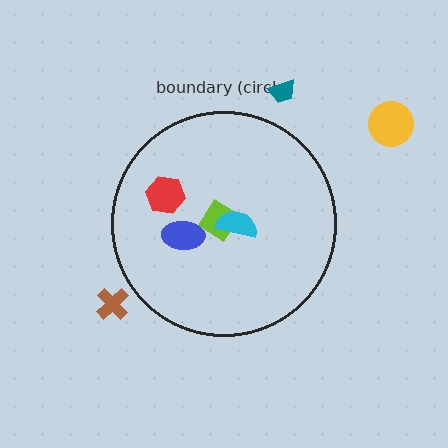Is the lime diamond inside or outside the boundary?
Inside.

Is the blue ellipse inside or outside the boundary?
Inside.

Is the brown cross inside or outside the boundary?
Outside.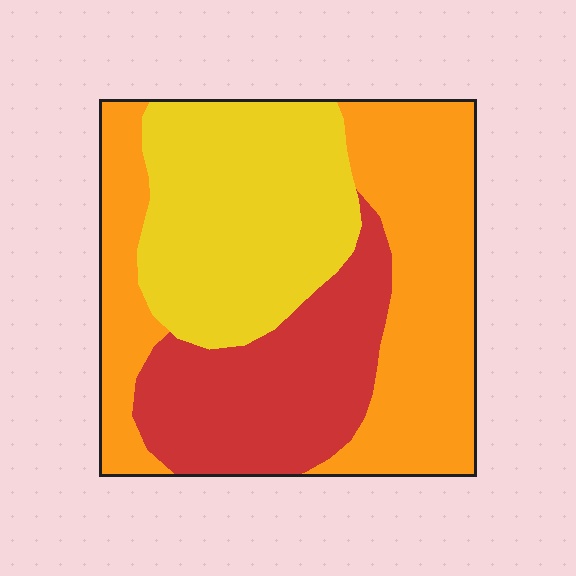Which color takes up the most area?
Orange, at roughly 40%.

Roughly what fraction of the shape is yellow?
Yellow takes up about one third (1/3) of the shape.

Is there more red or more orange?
Orange.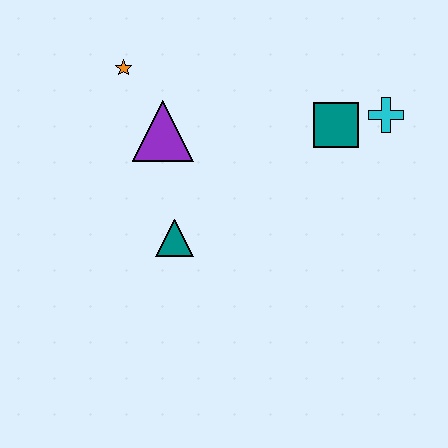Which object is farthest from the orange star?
The cyan cross is farthest from the orange star.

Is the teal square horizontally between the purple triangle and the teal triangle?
No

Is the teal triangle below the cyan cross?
Yes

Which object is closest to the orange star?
The purple triangle is closest to the orange star.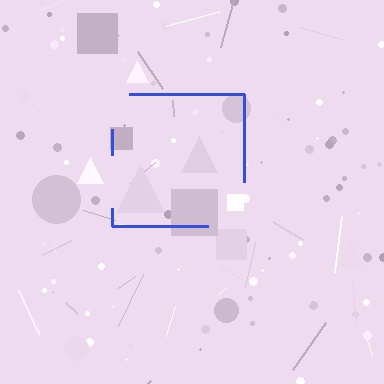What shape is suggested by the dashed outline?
The dashed outline suggests a square.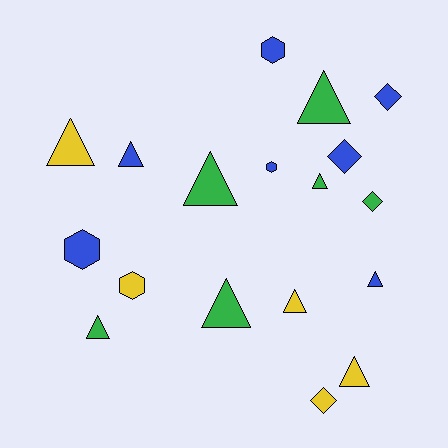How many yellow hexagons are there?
There is 1 yellow hexagon.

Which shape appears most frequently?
Triangle, with 10 objects.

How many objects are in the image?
There are 18 objects.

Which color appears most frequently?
Blue, with 7 objects.